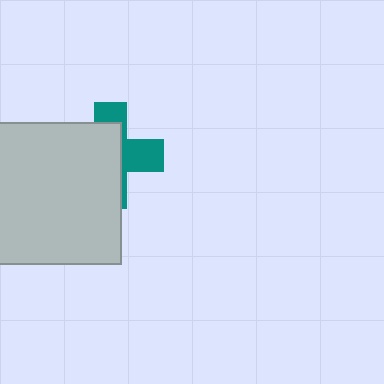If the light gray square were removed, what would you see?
You would see the complete teal cross.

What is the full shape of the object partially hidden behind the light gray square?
The partially hidden object is a teal cross.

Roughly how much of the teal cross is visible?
A small part of it is visible (roughly 39%).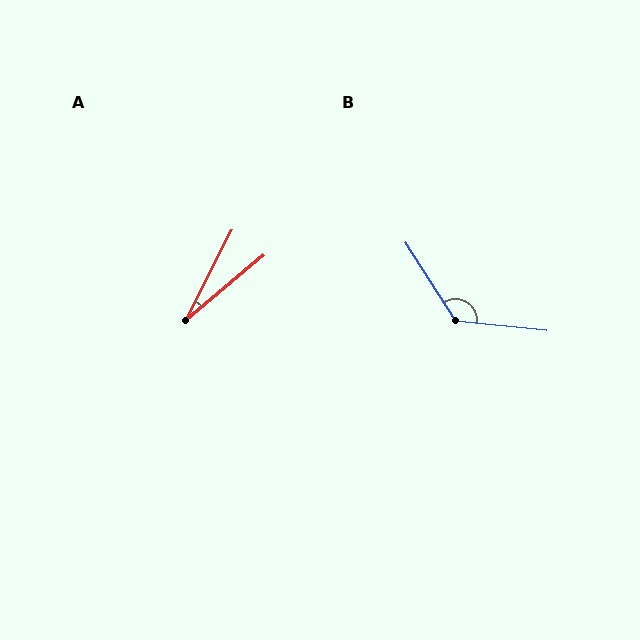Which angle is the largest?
B, at approximately 129 degrees.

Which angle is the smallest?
A, at approximately 23 degrees.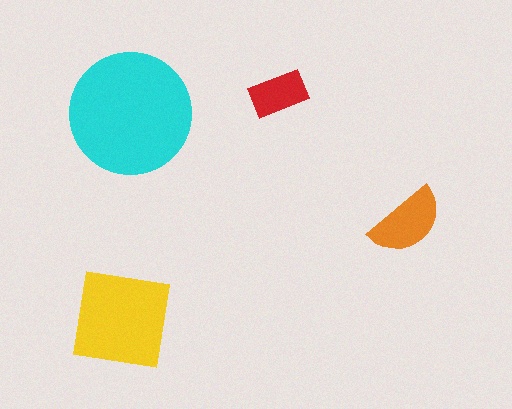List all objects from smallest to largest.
The red rectangle, the orange semicircle, the yellow square, the cyan circle.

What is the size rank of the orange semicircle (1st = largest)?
3rd.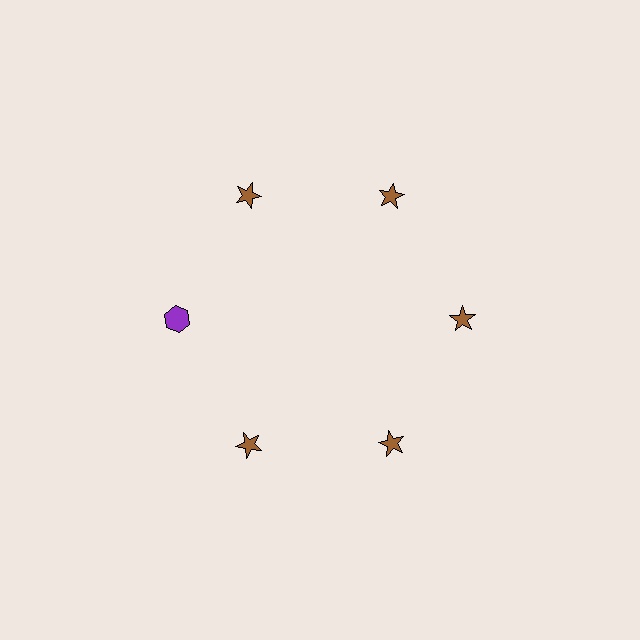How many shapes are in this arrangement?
There are 6 shapes arranged in a ring pattern.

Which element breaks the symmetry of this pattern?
The purple hexagon at roughly the 9 o'clock position breaks the symmetry. All other shapes are brown stars.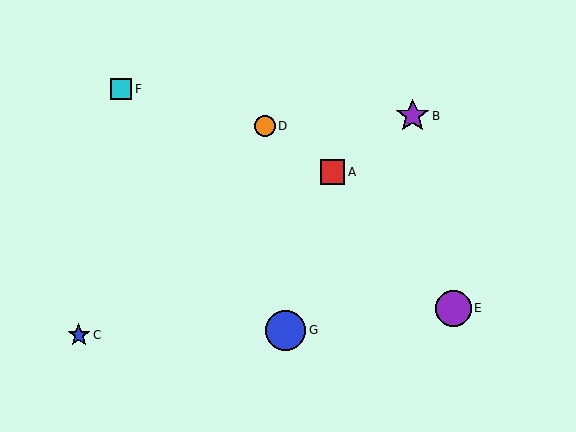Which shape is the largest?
The blue circle (labeled G) is the largest.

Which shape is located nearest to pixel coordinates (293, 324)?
The blue circle (labeled G) at (286, 330) is nearest to that location.